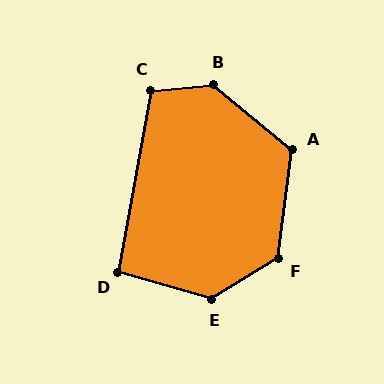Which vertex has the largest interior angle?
B, at approximately 135 degrees.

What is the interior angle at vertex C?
Approximately 106 degrees (obtuse).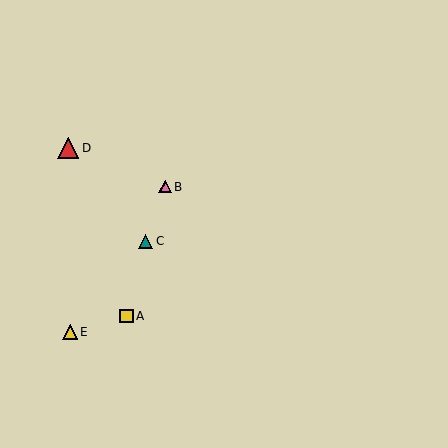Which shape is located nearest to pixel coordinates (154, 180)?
The pink triangle (labeled B) at (165, 187) is nearest to that location.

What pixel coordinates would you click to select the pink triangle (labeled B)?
Click at (165, 187) to select the pink triangle B.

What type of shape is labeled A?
Shape A is a yellow square.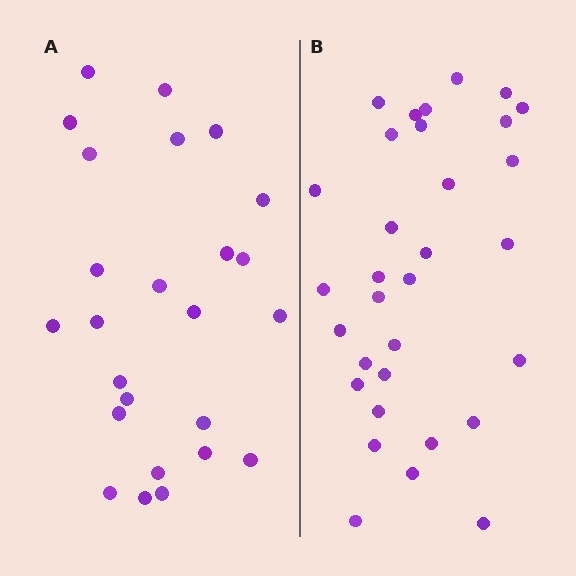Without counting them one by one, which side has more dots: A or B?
Region B (the right region) has more dots.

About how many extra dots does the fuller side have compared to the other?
Region B has roughly 8 or so more dots than region A.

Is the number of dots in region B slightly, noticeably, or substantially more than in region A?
Region B has noticeably more, but not dramatically so. The ratio is roughly 1.3 to 1.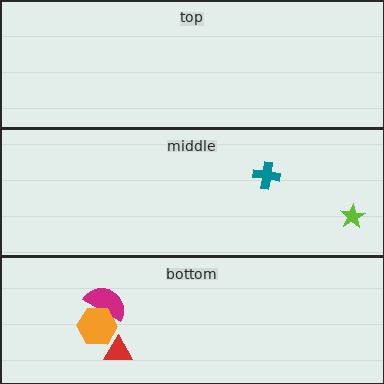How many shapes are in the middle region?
2.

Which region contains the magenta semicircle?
The bottom region.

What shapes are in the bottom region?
The red triangle, the magenta semicircle, the orange hexagon.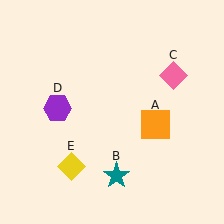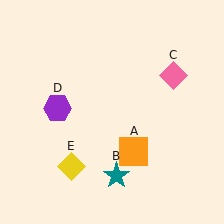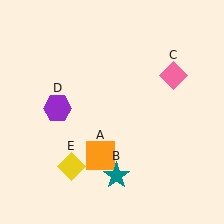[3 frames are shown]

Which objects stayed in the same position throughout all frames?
Teal star (object B) and pink diamond (object C) and purple hexagon (object D) and yellow diamond (object E) remained stationary.